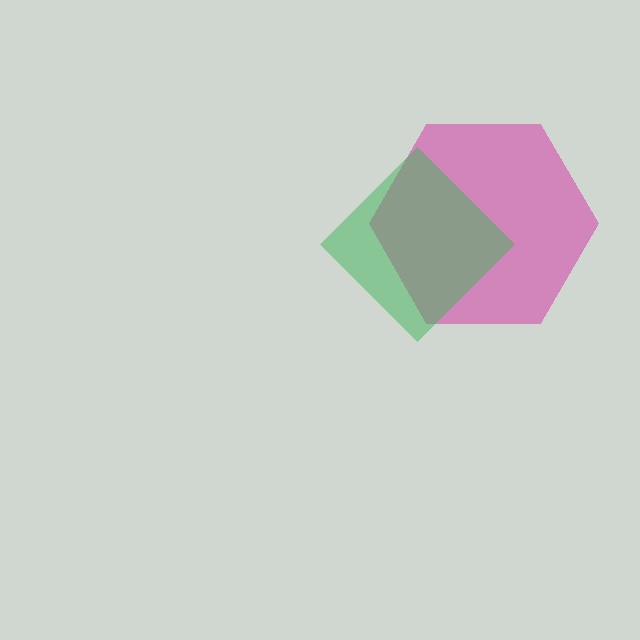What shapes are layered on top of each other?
The layered shapes are: a magenta hexagon, a green diamond.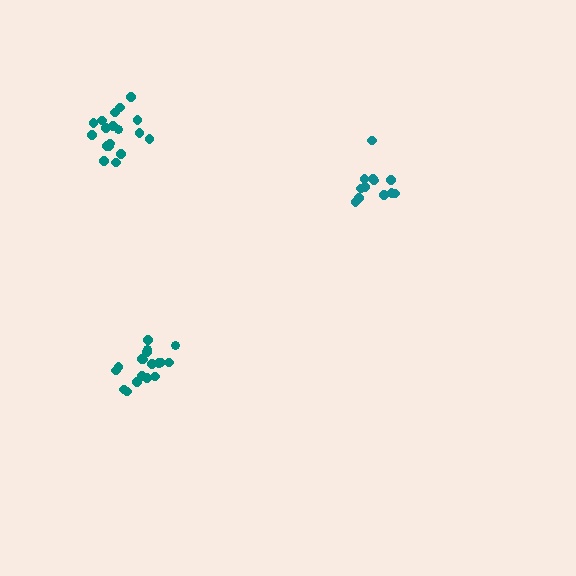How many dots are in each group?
Group 1: 12 dots, Group 2: 18 dots, Group 3: 18 dots (48 total).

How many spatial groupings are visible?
There are 3 spatial groupings.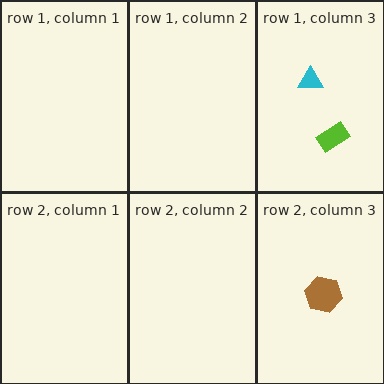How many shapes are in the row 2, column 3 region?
1.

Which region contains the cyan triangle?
The row 1, column 3 region.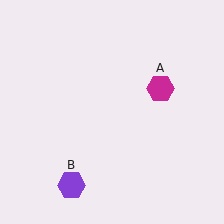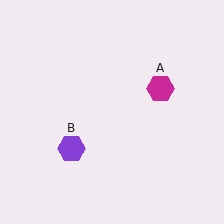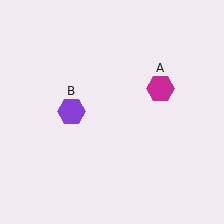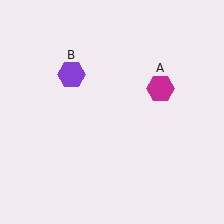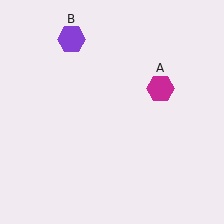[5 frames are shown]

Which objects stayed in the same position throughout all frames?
Magenta hexagon (object A) remained stationary.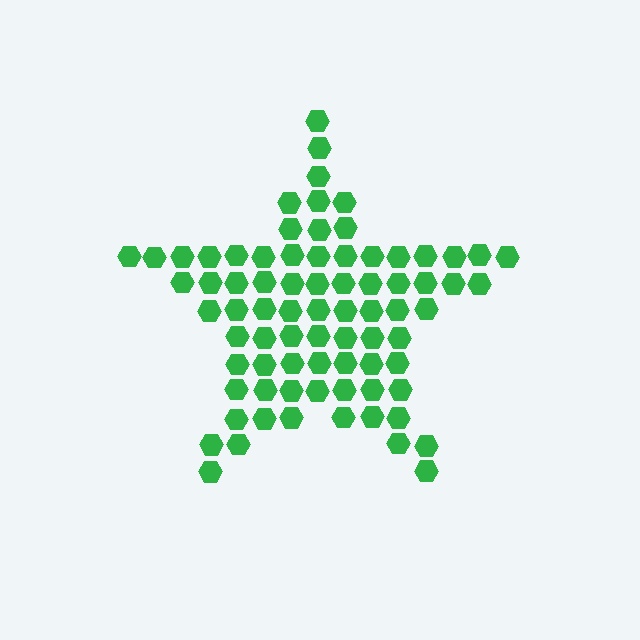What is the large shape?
The large shape is a star.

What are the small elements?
The small elements are hexagons.